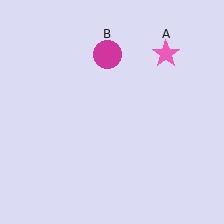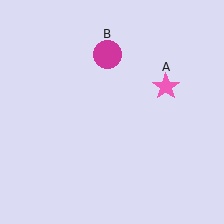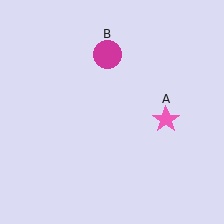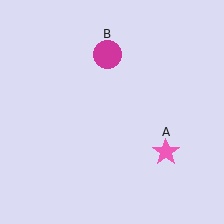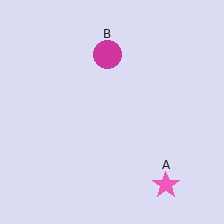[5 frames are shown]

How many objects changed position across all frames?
1 object changed position: pink star (object A).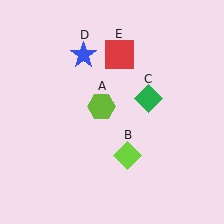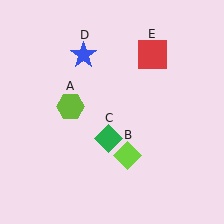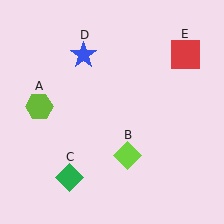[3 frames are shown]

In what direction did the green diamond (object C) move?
The green diamond (object C) moved down and to the left.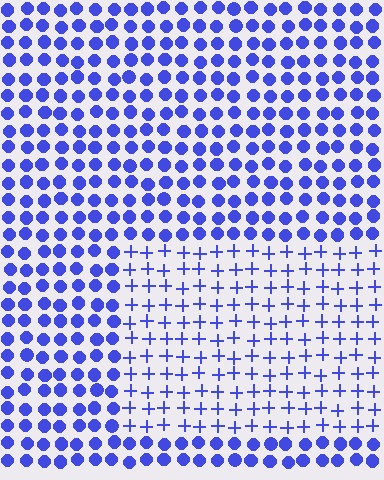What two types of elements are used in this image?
The image uses plus signs inside the rectangle region and circles outside it.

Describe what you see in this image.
The image is filled with small blue elements arranged in a uniform grid. A rectangle-shaped region contains plus signs, while the surrounding area contains circles. The boundary is defined purely by the change in element shape.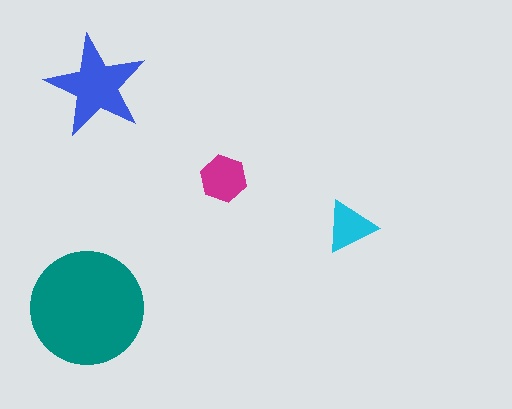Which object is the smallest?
The cyan triangle.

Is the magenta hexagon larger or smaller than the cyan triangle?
Larger.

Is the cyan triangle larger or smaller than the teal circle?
Smaller.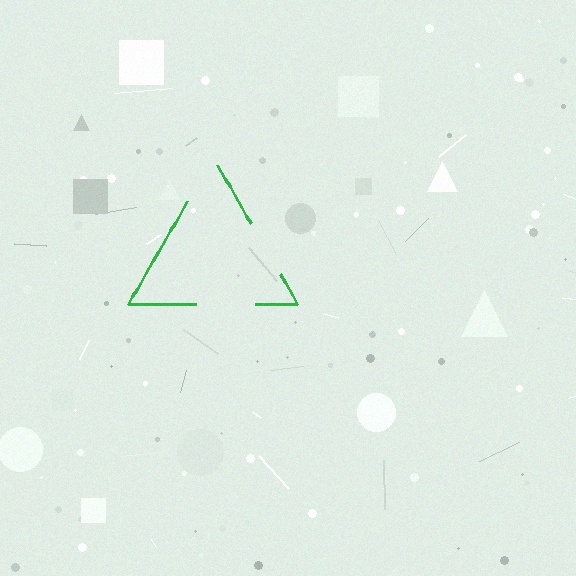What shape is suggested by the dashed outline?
The dashed outline suggests a triangle.